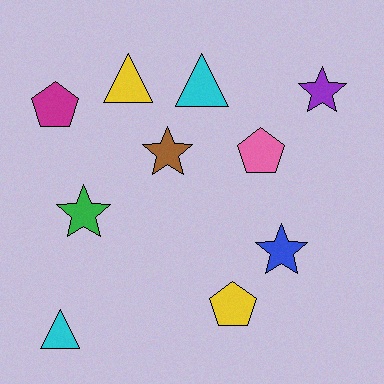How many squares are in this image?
There are no squares.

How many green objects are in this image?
There is 1 green object.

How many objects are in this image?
There are 10 objects.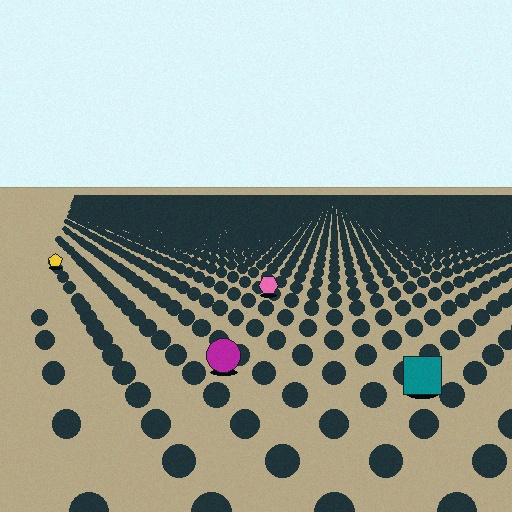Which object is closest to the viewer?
The teal square is closest. The texture marks near it are larger and more spread out.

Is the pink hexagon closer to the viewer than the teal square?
No. The teal square is closer — you can tell from the texture gradient: the ground texture is coarser near it.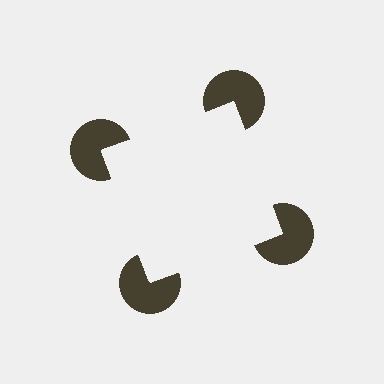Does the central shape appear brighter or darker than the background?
It typically appears slightly brighter than the background, even though no actual brightness change is drawn.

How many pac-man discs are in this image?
There are 4 — one at each vertex of the illusory square.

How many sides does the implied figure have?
4 sides.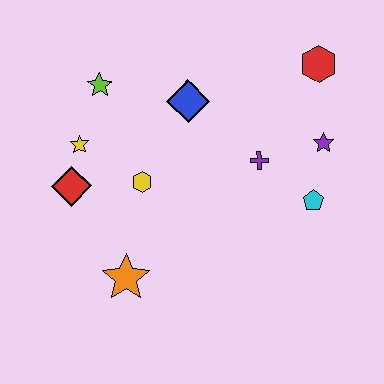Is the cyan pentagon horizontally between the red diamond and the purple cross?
No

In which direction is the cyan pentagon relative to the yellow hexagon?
The cyan pentagon is to the right of the yellow hexagon.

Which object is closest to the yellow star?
The red diamond is closest to the yellow star.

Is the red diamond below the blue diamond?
Yes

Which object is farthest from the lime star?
The cyan pentagon is farthest from the lime star.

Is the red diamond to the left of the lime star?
Yes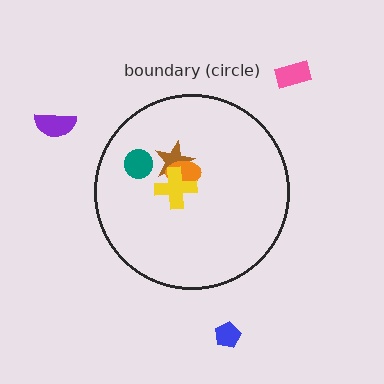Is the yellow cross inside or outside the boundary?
Inside.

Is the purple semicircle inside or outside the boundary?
Outside.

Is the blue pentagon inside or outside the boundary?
Outside.